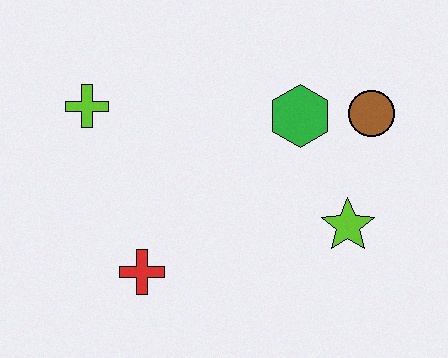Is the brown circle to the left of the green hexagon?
No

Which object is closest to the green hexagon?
The brown circle is closest to the green hexagon.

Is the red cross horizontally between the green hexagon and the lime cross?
Yes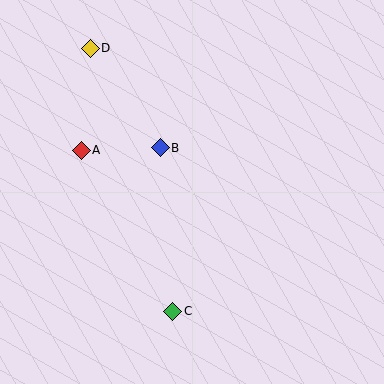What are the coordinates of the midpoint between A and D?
The midpoint between A and D is at (86, 99).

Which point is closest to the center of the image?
Point B at (160, 148) is closest to the center.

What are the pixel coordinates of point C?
Point C is at (173, 311).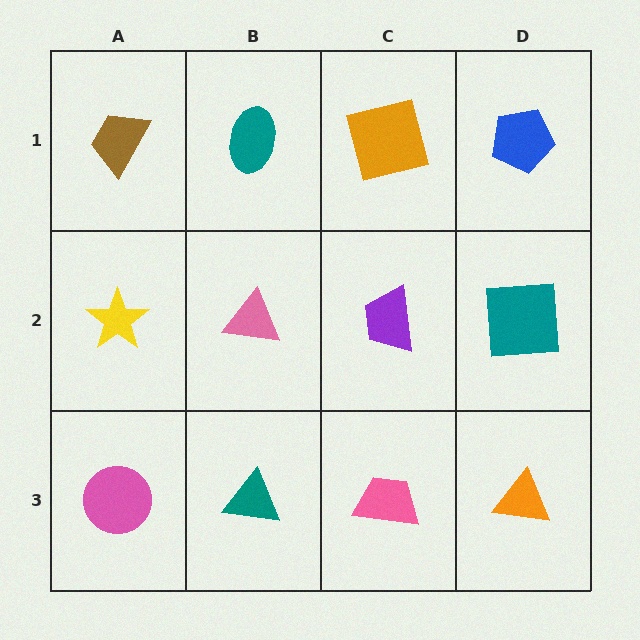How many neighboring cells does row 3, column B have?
3.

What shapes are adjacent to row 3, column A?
A yellow star (row 2, column A), a teal triangle (row 3, column B).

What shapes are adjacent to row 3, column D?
A teal square (row 2, column D), a pink trapezoid (row 3, column C).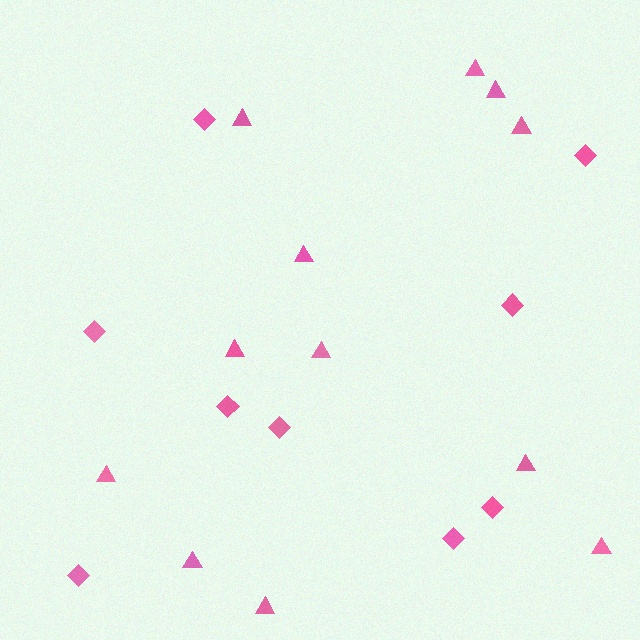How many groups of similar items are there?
There are 2 groups: one group of triangles (12) and one group of diamonds (9).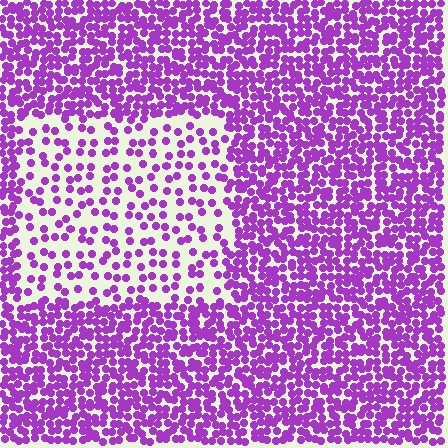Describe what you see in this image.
The image contains small purple elements arranged at two different densities. A rectangle-shaped region is visible where the elements are less densely packed than the surrounding area.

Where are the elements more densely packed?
The elements are more densely packed outside the rectangle boundary.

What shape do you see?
I see a rectangle.